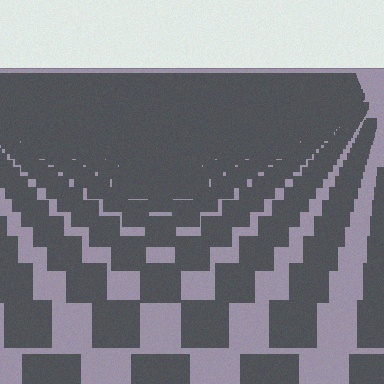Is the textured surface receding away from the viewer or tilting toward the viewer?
The surface is receding away from the viewer. Texture elements get smaller and denser toward the top.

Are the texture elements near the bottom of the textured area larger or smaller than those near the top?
Larger. Near the bottom, elements are closer to the viewer and appear at a bigger on-screen size.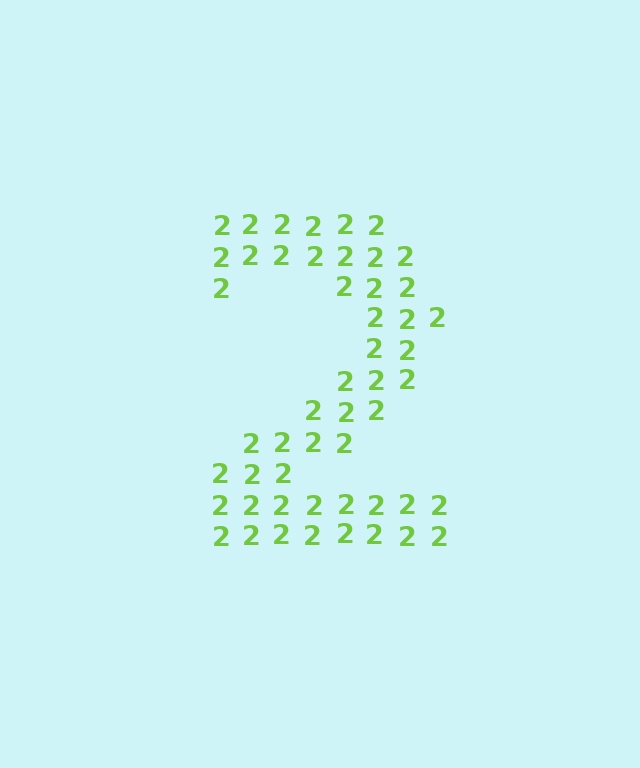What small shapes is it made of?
It is made of small digit 2's.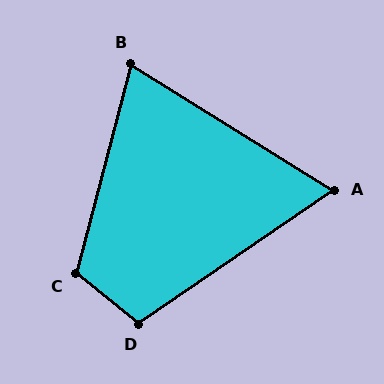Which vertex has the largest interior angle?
C, at approximately 114 degrees.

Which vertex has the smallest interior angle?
A, at approximately 66 degrees.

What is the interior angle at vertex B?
Approximately 73 degrees (acute).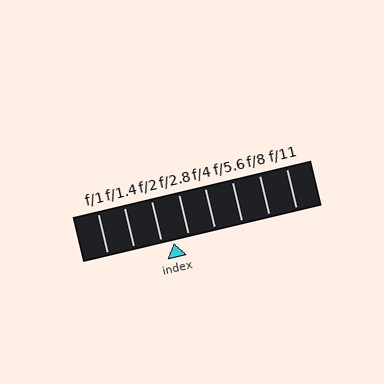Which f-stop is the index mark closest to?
The index mark is closest to f/2.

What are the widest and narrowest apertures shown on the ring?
The widest aperture shown is f/1 and the narrowest is f/11.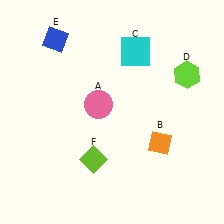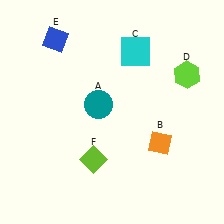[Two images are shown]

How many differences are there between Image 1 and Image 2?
There is 1 difference between the two images.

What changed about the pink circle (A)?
In Image 1, A is pink. In Image 2, it changed to teal.